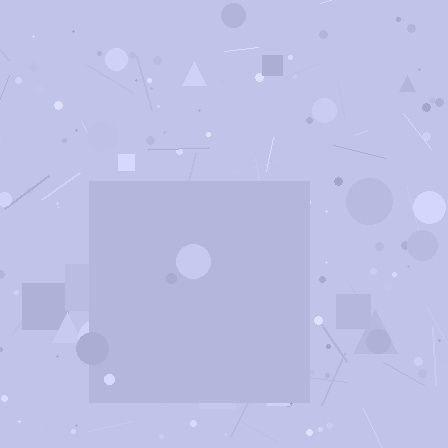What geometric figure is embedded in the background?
A square is embedded in the background.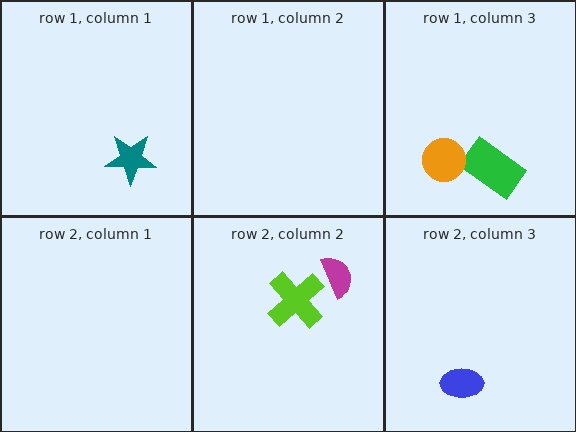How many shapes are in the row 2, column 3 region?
1.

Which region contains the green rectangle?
The row 1, column 3 region.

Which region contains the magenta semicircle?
The row 2, column 2 region.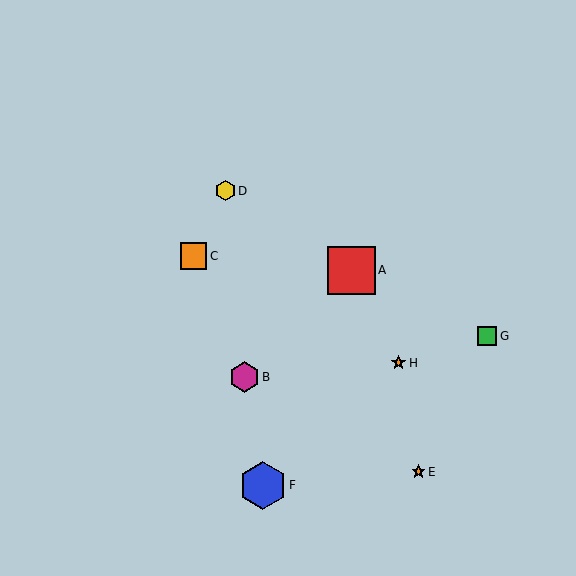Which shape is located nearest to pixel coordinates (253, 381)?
The magenta hexagon (labeled B) at (244, 377) is nearest to that location.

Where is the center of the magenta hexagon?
The center of the magenta hexagon is at (244, 377).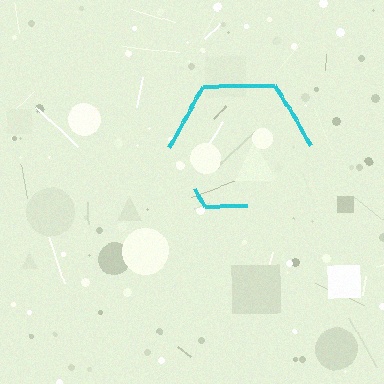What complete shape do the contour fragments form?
The contour fragments form a hexagon.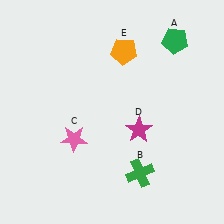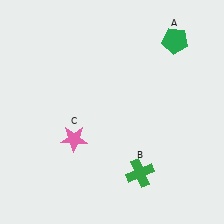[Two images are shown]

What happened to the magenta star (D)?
The magenta star (D) was removed in Image 2. It was in the bottom-right area of Image 1.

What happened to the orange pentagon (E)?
The orange pentagon (E) was removed in Image 2. It was in the top-right area of Image 1.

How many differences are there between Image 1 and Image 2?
There are 2 differences between the two images.